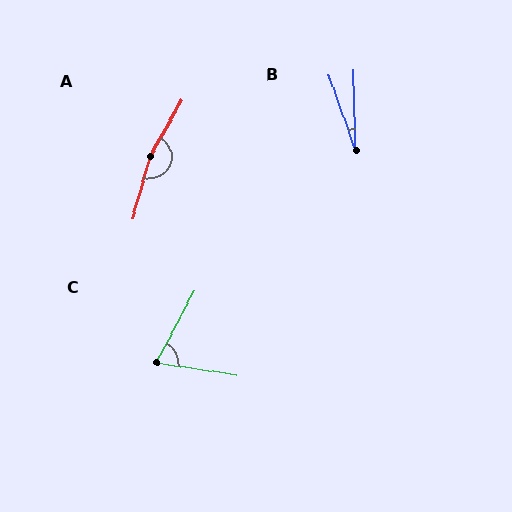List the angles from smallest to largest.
B (18°), C (70°), A (167°).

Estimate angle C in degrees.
Approximately 70 degrees.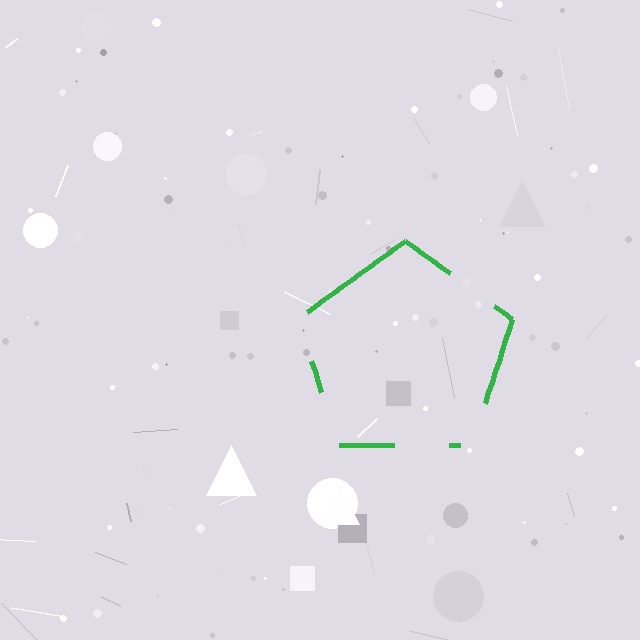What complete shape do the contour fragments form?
The contour fragments form a pentagon.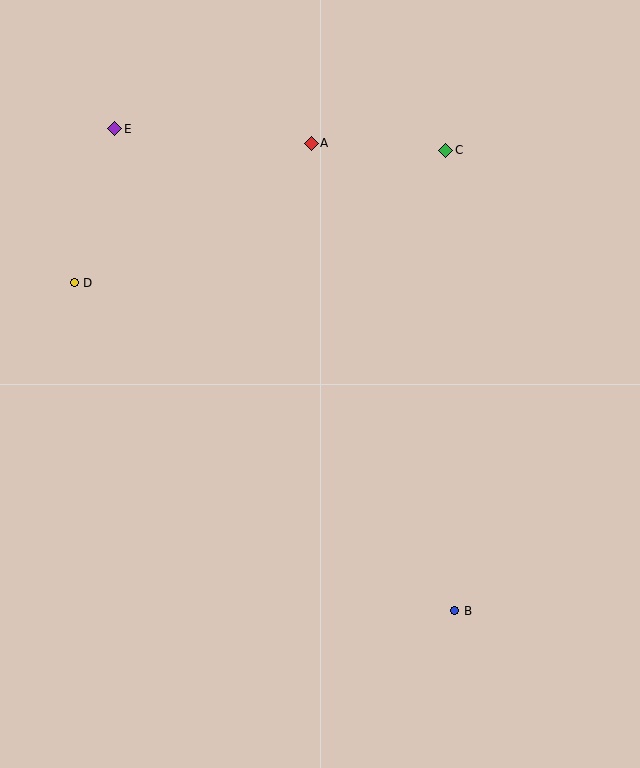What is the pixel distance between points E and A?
The distance between E and A is 197 pixels.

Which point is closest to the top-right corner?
Point C is closest to the top-right corner.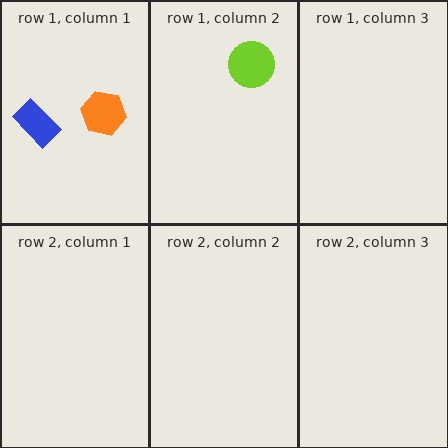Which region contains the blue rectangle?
The row 1, column 1 region.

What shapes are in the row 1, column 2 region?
The lime circle.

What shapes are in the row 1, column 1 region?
The orange hexagon, the blue rectangle.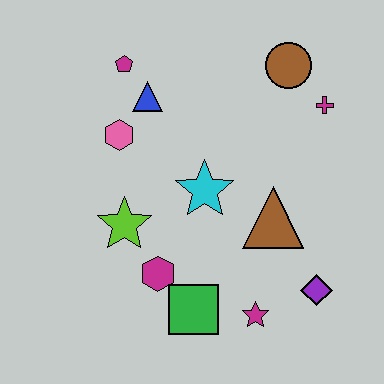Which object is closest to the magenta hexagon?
The green square is closest to the magenta hexagon.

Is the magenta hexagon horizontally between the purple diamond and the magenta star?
No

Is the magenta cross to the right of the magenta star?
Yes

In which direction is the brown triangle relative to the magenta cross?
The brown triangle is below the magenta cross.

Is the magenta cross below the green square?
No